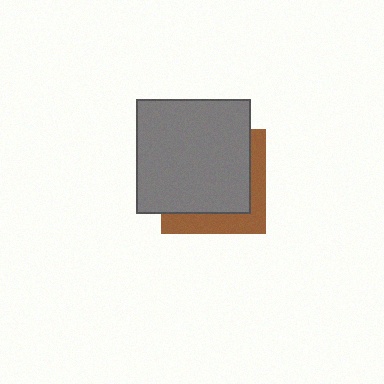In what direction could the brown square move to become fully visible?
The brown square could move toward the lower-right. That would shift it out from behind the gray square entirely.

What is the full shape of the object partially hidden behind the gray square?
The partially hidden object is a brown square.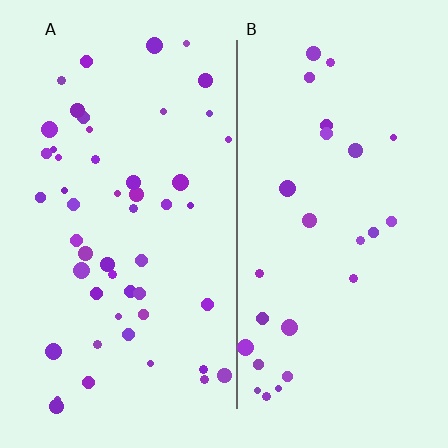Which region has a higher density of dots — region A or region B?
A (the left).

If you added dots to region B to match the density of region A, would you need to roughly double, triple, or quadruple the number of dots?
Approximately double.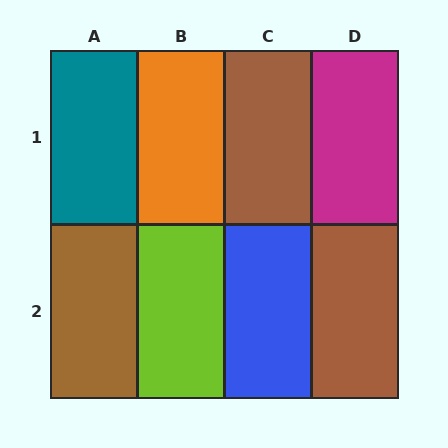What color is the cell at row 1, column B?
Orange.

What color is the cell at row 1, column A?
Teal.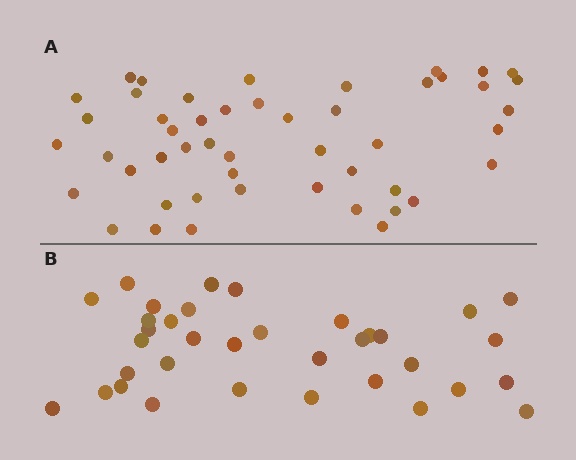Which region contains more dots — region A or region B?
Region A (the top region) has more dots.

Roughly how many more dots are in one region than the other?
Region A has approximately 15 more dots than region B.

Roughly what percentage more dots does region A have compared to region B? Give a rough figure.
About 40% more.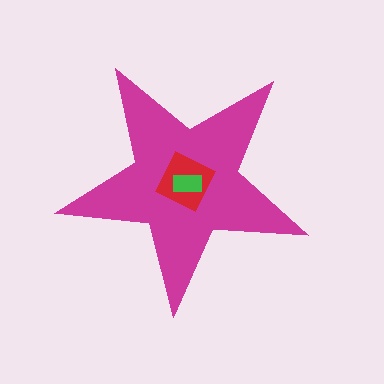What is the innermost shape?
The green rectangle.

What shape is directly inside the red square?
The green rectangle.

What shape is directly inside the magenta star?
The red square.